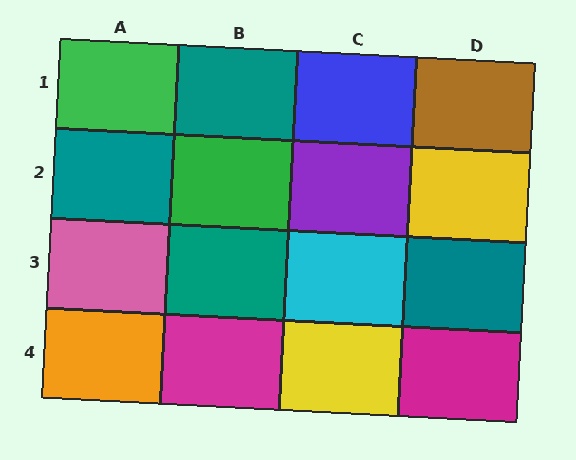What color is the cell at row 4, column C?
Yellow.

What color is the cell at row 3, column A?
Pink.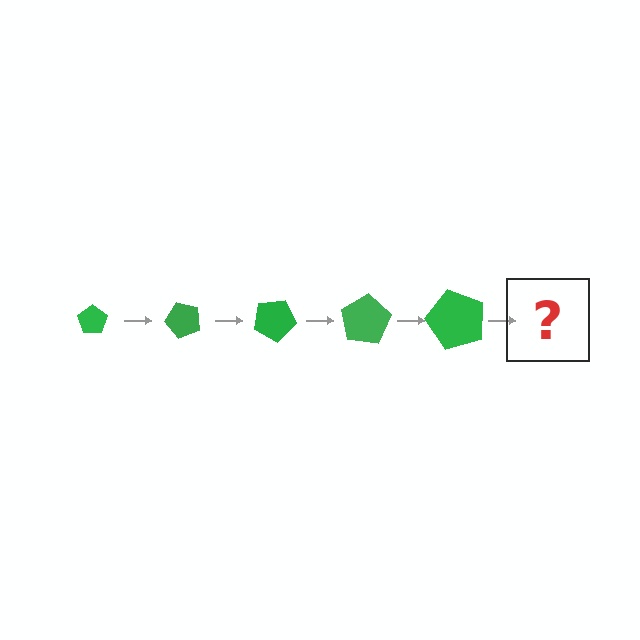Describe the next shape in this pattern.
It should be a pentagon, larger than the previous one and rotated 250 degrees from the start.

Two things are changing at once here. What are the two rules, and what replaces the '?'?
The two rules are that the pentagon grows larger each step and it rotates 50 degrees each step. The '?' should be a pentagon, larger than the previous one and rotated 250 degrees from the start.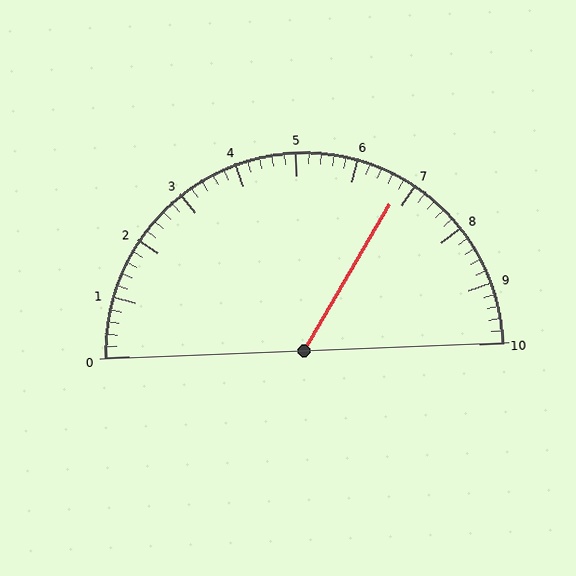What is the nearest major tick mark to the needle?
The nearest major tick mark is 7.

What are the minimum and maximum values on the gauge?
The gauge ranges from 0 to 10.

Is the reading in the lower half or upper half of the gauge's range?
The reading is in the upper half of the range (0 to 10).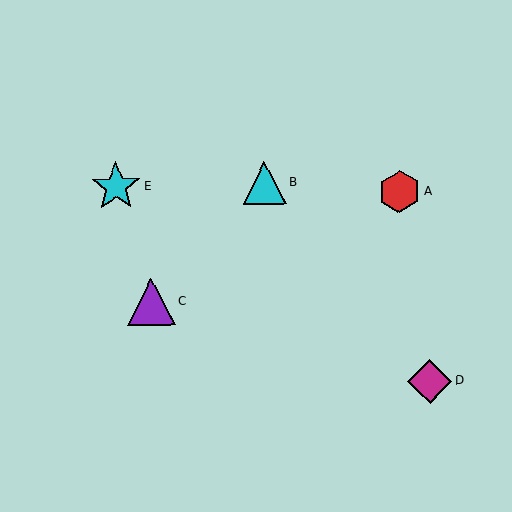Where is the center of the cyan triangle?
The center of the cyan triangle is at (265, 183).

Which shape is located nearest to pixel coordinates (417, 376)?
The magenta diamond (labeled D) at (430, 381) is nearest to that location.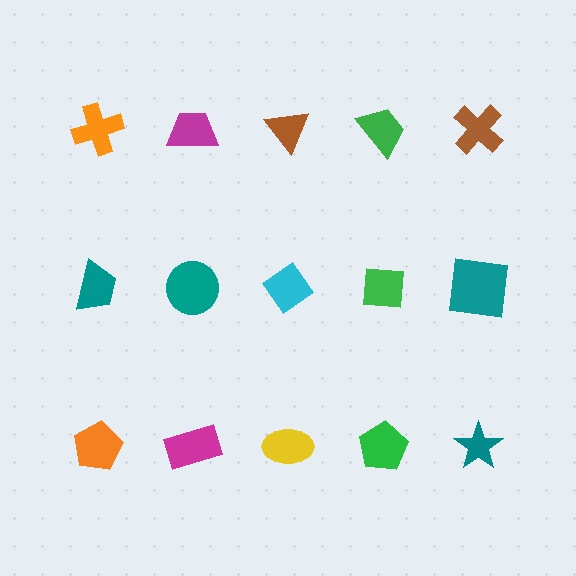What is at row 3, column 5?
A teal star.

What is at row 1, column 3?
A brown triangle.